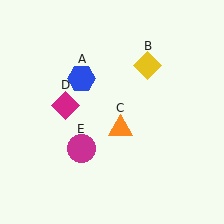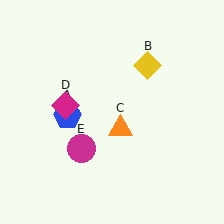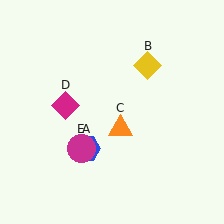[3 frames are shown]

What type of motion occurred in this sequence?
The blue hexagon (object A) rotated counterclockwise around the center of the scene.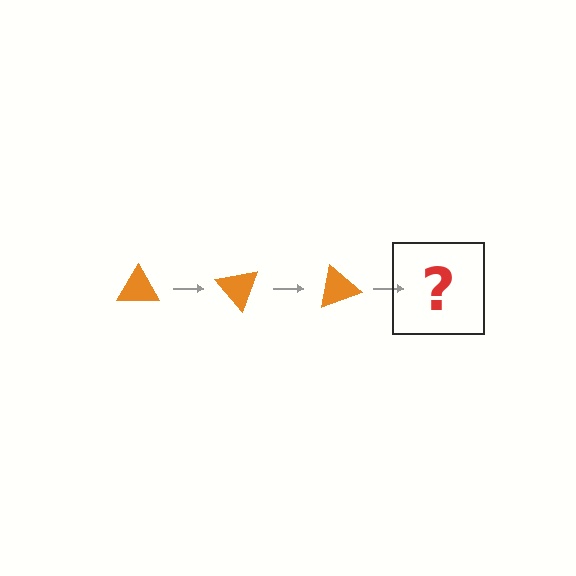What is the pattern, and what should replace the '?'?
The pattern is that the triangle rotates 50 degrees each step. The '?' should be an orange triangle rotated 150 degrees.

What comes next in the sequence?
The next element should be an orange triangle rotated 150 degrees.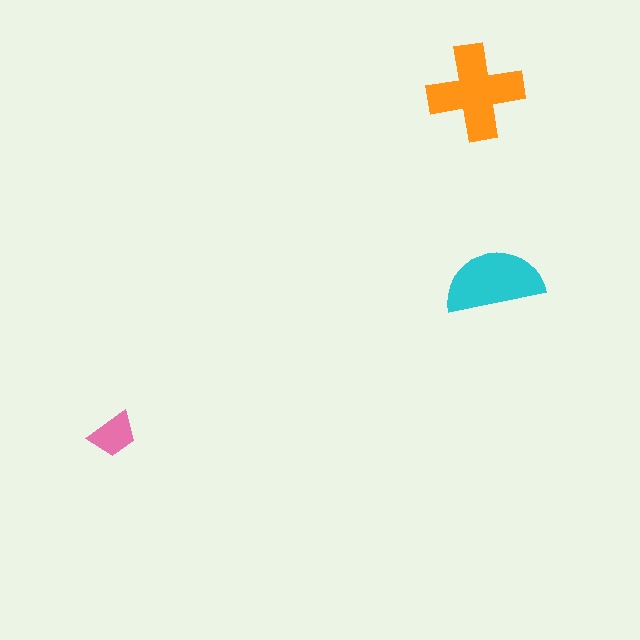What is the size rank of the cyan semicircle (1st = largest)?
2nd.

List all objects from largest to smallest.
The orange cross, the cyan semicircle, the pink trapezoid.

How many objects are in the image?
There are 3 objects in the image.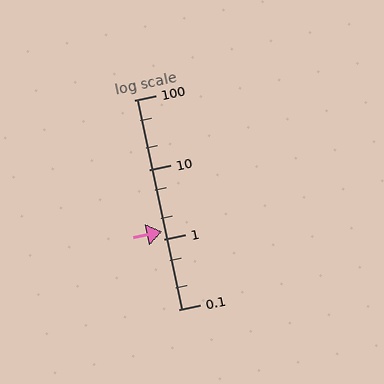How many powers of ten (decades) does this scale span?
The scale spans 3 decades, from 0.1 to 100.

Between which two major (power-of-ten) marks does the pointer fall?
The pointer is between 1 and 10.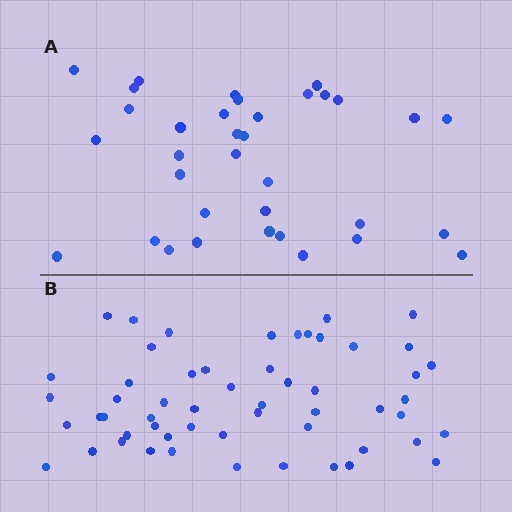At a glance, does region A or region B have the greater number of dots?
Region B (the bottom region) has more dots.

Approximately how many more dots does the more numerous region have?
Region B has approximately 20 more dots than region A.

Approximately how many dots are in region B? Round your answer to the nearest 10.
About 60 dots. (The exact count is 55, which rounds to 60.)